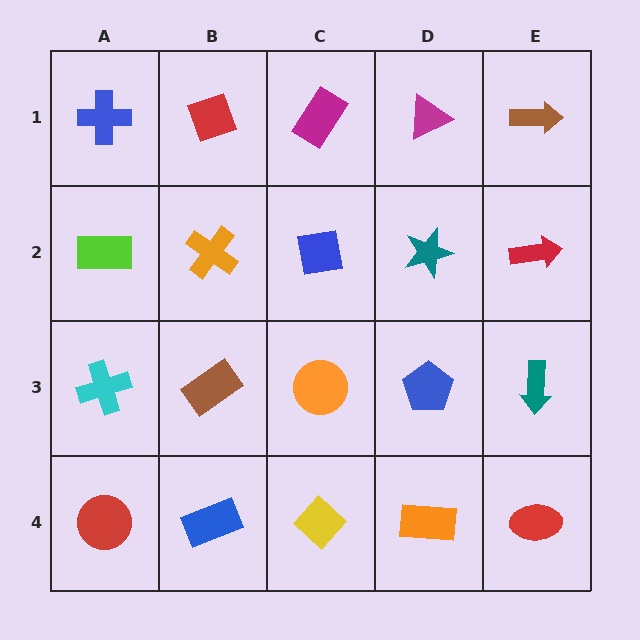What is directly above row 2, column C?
A magenta rectangle.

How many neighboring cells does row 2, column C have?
4.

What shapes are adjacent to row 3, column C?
A blue square (row 2, column C), a yellow diamond (row 4, column C), a brown rectangle (row 3, column B), a blue pentagon (row 3, column D).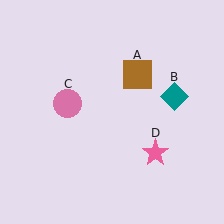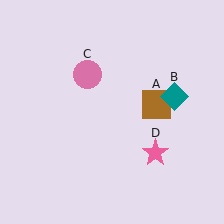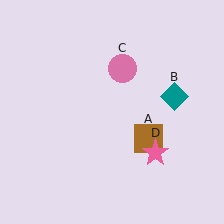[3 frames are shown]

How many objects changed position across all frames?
2 objects changed position: brown square (object A), pink circle (object C).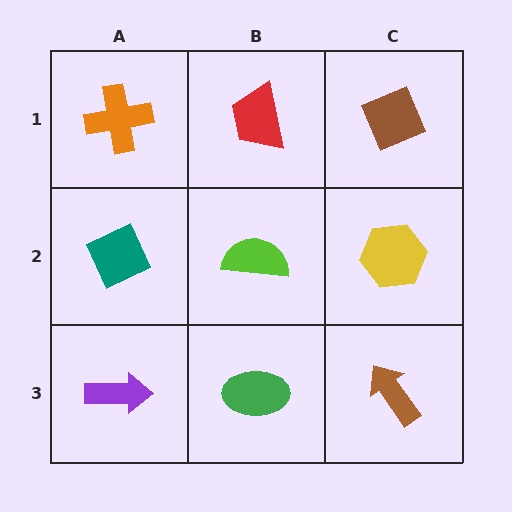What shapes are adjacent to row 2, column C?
A brown diamond (row 1, column C), a brown arrow (row 3, column C), a lime semicircle (row 2, column B).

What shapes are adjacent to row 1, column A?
A teal diamond (row 2, column A), a red trapezoid (row 1, column B).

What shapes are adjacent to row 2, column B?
A red trapezoid (row 1, column B), a green ellipse (row 3, column B), a teal diamond (row 2, column A), a yellow hexagon (row 2, column C).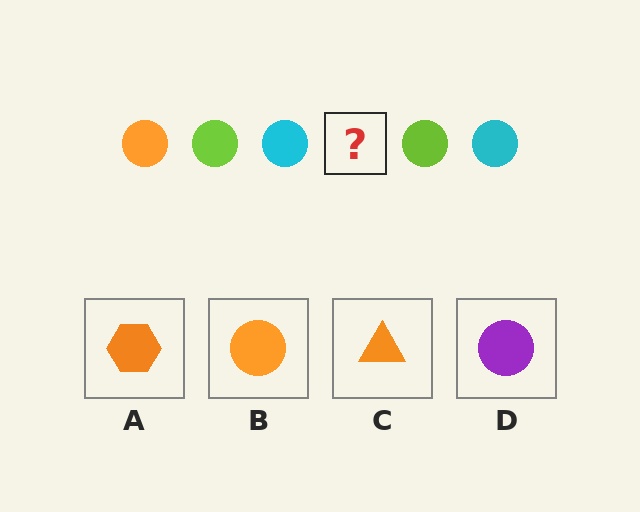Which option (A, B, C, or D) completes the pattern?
B.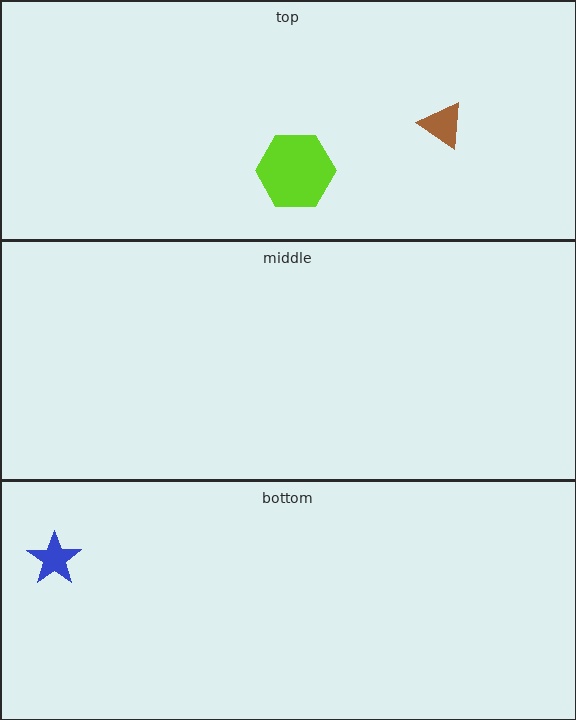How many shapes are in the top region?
2.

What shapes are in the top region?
The brown triangle, the lime hexagon.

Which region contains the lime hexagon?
The top region.